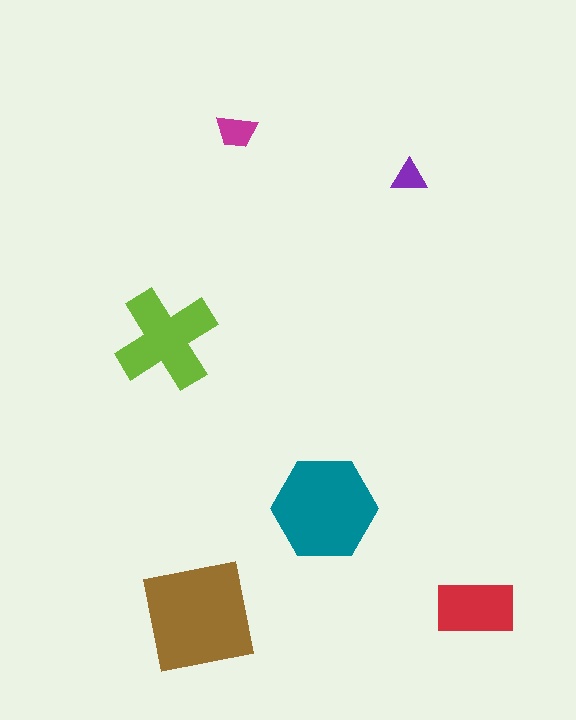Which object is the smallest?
The purple triangle.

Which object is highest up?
The magenta trapezoid is topmost.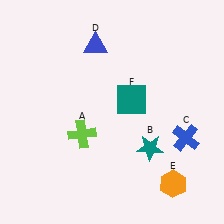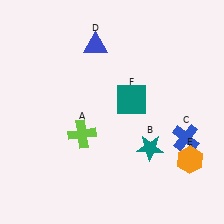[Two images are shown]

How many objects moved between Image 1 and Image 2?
1 object moved between the two images.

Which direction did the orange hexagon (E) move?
The orange hexagon (E) moved up.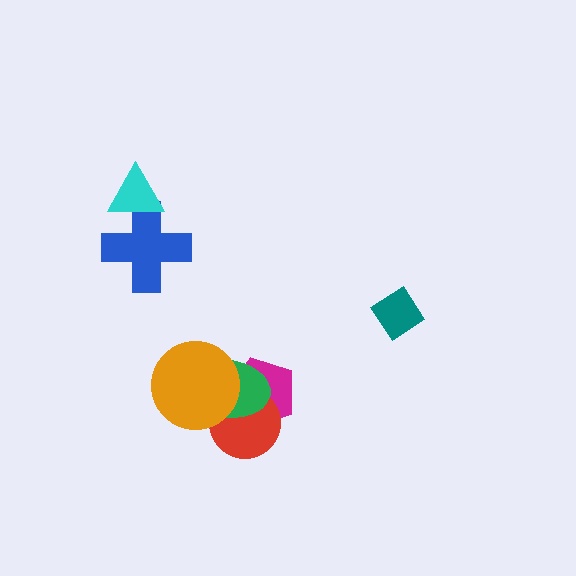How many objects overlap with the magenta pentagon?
3 objects overlap with the magenta pentagon.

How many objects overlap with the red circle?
3 objects overlap with the red circle.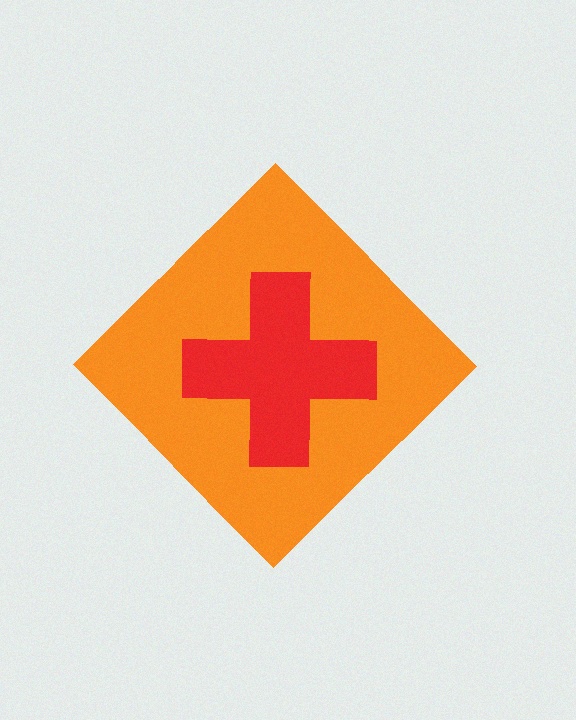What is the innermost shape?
The red cross.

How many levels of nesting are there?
2.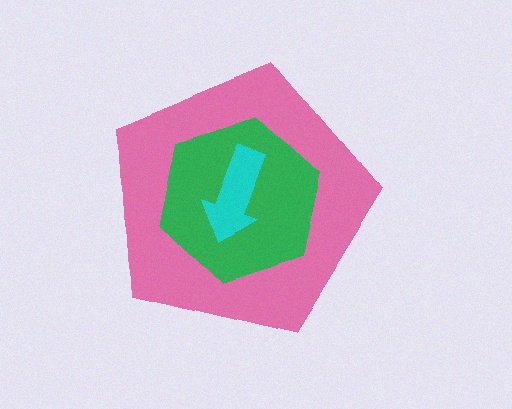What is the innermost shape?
The cyan arrow.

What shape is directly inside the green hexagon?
The cyan arrow.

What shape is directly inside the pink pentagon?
The green hexagon.